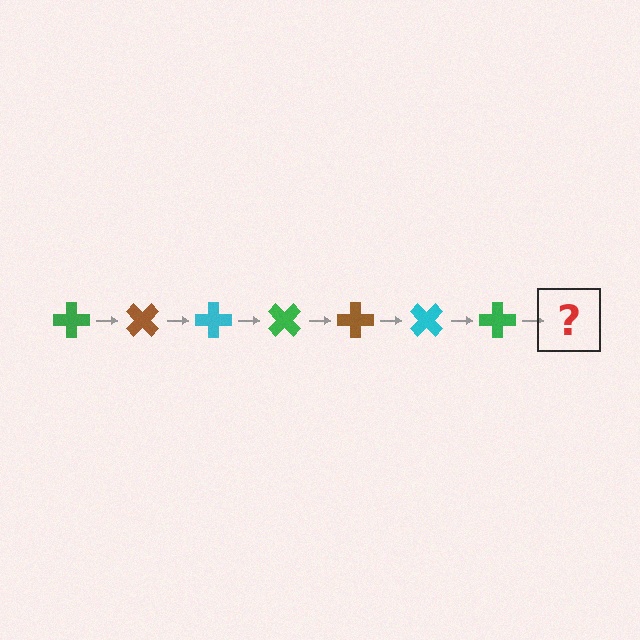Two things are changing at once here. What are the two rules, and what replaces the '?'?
The two rules are that it rotates 45 degrees each step and the color cycles through green, brown, and cyan. The '?' should be a brown cross, rotated 315 degrees from the start.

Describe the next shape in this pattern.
It should be a brown cross, rotated 315 degrees from the start.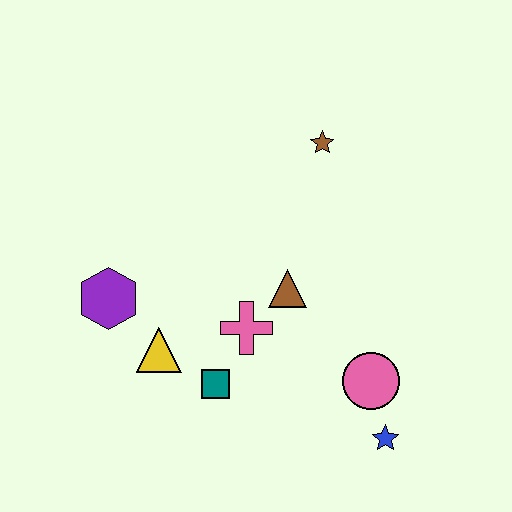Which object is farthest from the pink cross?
The brown star is farthest from the pink cross.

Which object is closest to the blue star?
The pink circle is closest to the blue star.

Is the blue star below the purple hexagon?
Yes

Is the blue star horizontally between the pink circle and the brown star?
No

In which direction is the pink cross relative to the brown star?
The pink cross is below the brown star.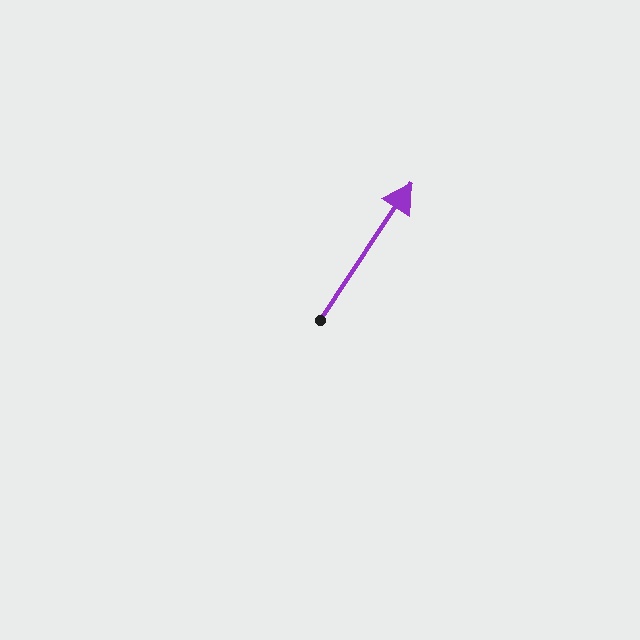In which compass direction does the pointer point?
Northeast.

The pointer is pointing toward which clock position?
Roughly 1 o'clock.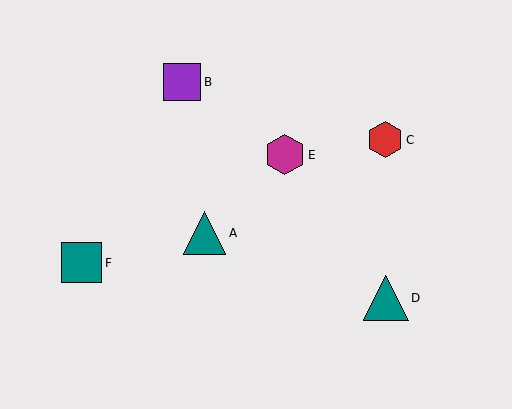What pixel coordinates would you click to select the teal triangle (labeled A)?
Click at (205, 233) to select the teal triangle A.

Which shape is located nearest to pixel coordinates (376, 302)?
The teal triangle (labeled D) at (386, 298) is nearest to that location.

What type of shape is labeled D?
Shape D is a teal triangle.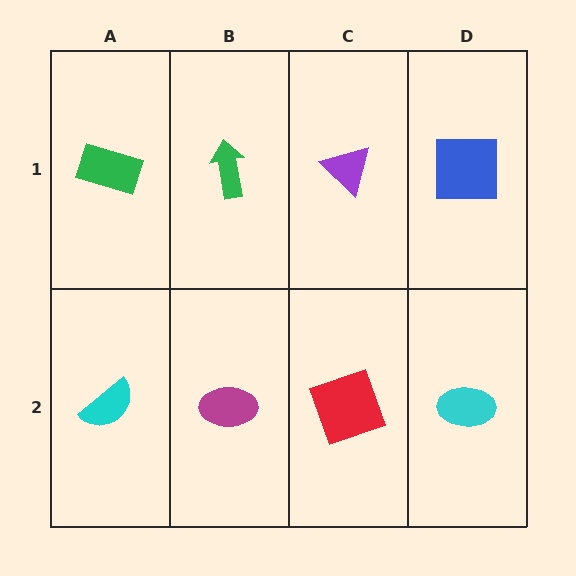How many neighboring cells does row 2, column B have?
3.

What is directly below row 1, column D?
A cyan ellipse.